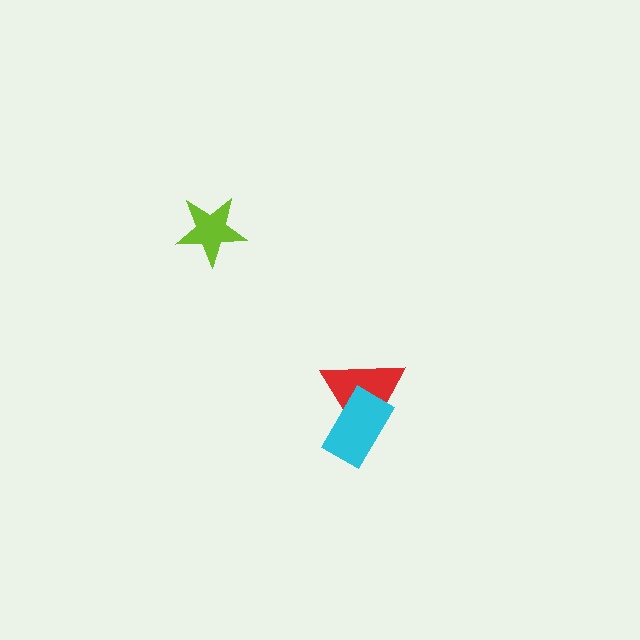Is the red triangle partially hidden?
Yes, it is partially covered by another shape.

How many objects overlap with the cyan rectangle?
1 object overlaps with the cyan rectangle.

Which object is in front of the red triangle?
The cyan rectangle is in front of the red triangle.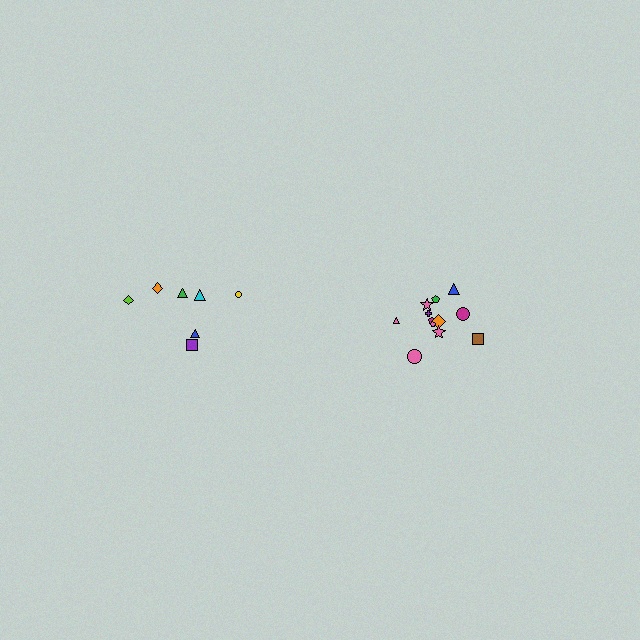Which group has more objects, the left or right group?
The right group.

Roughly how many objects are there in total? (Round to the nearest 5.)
Roughly 20 objects in total.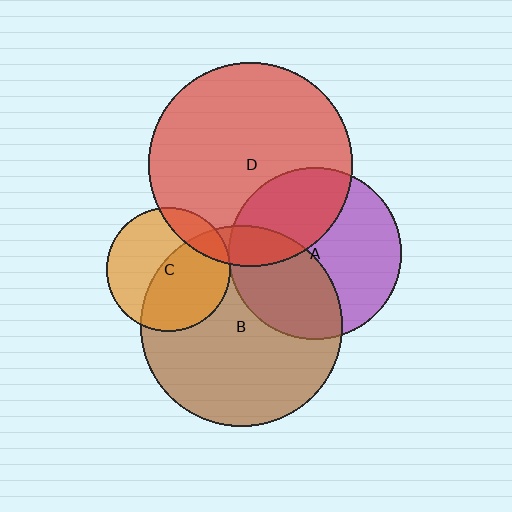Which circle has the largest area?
Circle D (red).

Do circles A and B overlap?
Yes.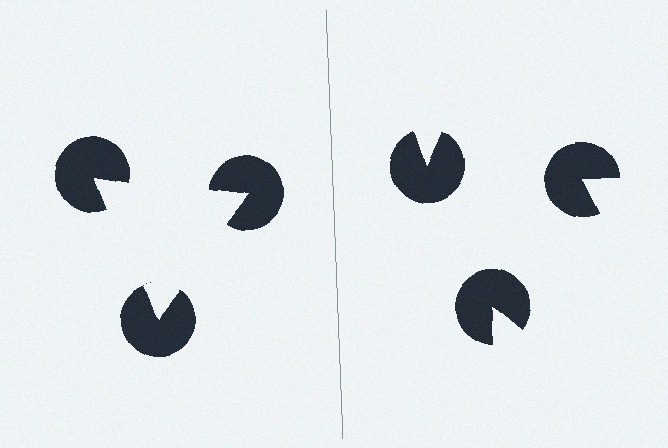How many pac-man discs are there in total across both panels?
6 — 3 on each side.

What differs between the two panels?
The pac-man discs are positioned identically on both sides; only the wedge orientations differ. On the left they align to a triangle; on the right they are misaligned.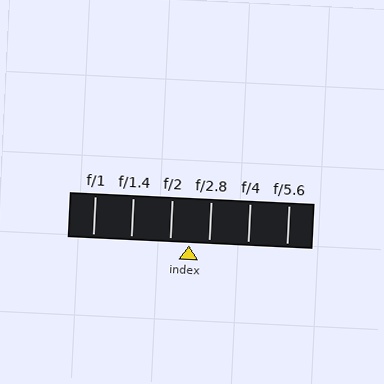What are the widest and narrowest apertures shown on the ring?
The widest aperture shown is f/1 and the narrowest is f/5.6.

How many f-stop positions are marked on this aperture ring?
There are 6 f-stop positions marked.